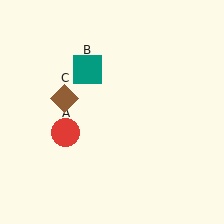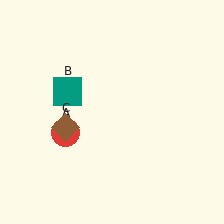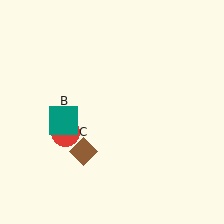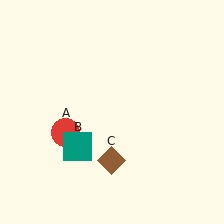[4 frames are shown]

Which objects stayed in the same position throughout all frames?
Red circle (object A) remained stationary.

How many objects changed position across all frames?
2 objects changed position: teal square (object B), brown diamond (object C).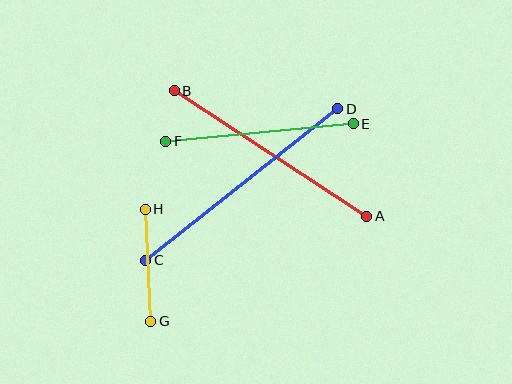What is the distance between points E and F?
The distance is approximately 188 pixels.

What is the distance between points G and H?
The distance is approximately 112 pixels.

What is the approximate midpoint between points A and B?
The midpoint is at approximately (271, 154) pixels.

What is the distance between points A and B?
The distance is approximately 230 pixels.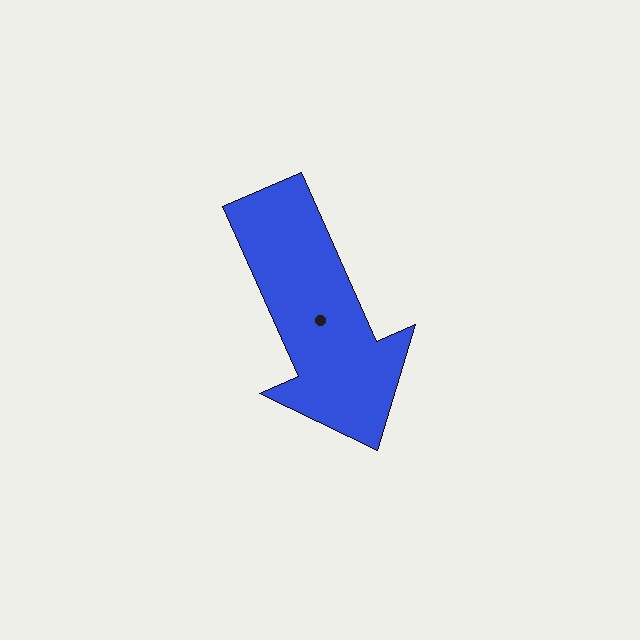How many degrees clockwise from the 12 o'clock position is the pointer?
Approximately 156 degrees.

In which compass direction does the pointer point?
Southeast.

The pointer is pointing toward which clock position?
Roughly 5 o'clock.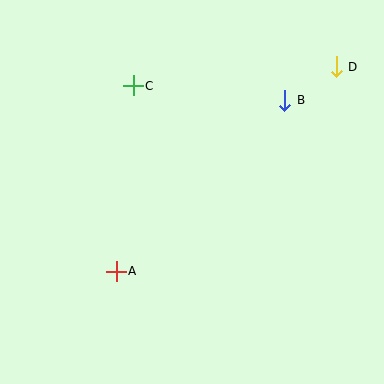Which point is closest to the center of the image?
Point A at (116, 271) is closest to the center.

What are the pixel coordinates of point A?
Point A is at (116, 271).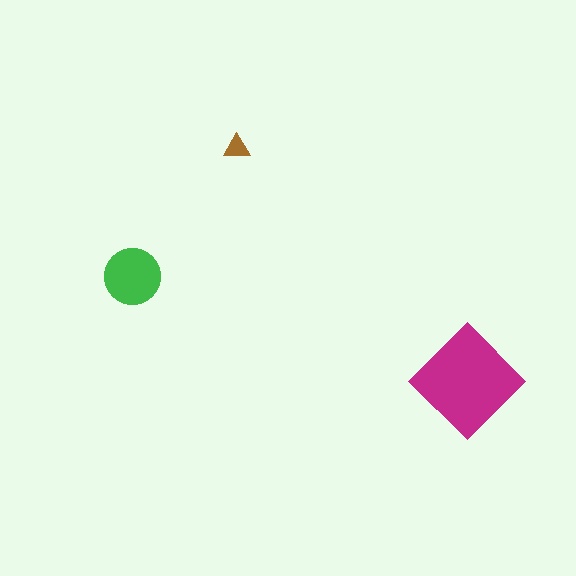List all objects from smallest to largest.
The brown triangle, the green circle, the magenta diamond.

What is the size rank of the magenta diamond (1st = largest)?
1st.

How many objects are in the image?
There are 3 objects in the image.